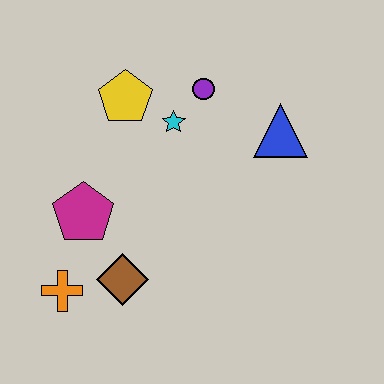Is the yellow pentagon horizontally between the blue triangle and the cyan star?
No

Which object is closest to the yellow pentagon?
The cyan star is closest to the yellow pentagon.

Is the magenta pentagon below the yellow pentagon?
Yes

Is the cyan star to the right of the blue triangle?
No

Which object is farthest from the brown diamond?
The blue triangle is farthest from the brown diamond.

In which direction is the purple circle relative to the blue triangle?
The purple circle is to the left of the blue triangle.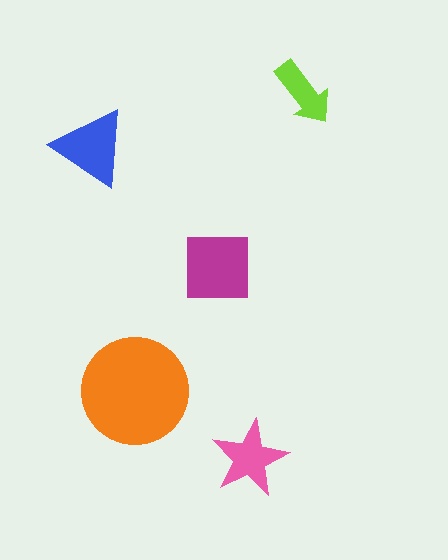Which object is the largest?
The orange circle.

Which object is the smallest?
The lime arrow.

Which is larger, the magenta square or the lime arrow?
The magenta square.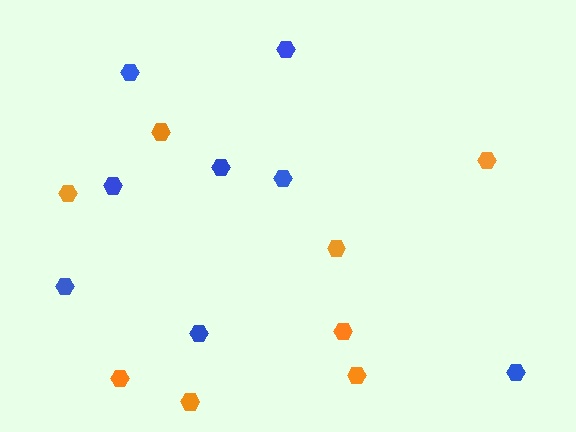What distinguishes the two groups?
There are 2 groups: one group of blue hexagons (8) and one group of orange hexagons (8).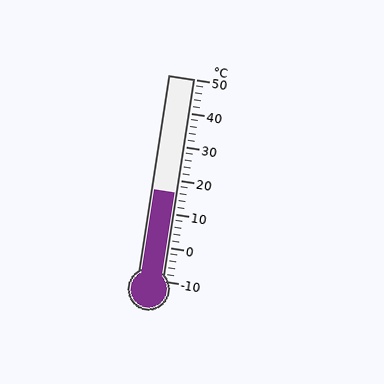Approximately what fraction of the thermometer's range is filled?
The thermometer is filled to approximately 45% of its range.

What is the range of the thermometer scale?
The thermometer scale ranges from -10°C to 50°C.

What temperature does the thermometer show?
The thermometer shows approximately 16°C.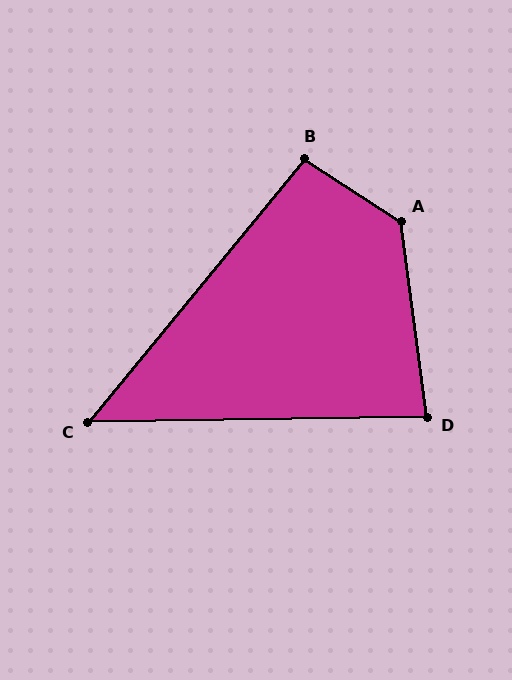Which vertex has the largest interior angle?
A, at approximately 130 degrees.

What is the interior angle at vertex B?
Approximately 97 degrees (obtuse).